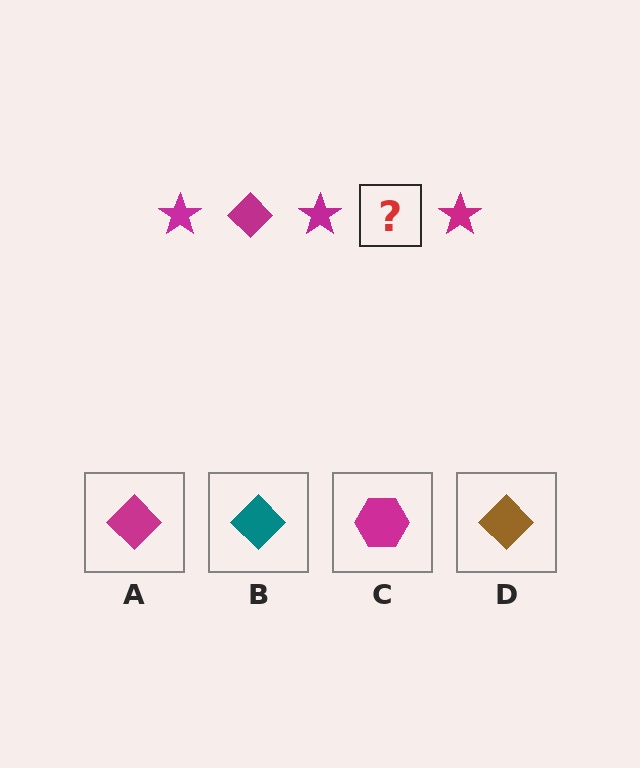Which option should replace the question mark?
Option A.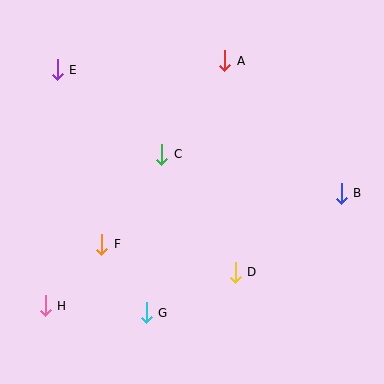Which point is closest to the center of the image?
Point C at (162, 155) is closest to the center.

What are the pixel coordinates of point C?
Point C is at (162, 155).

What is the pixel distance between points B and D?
The distance between B and D is 133 pixels.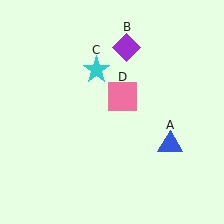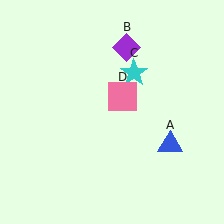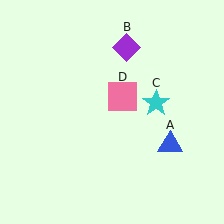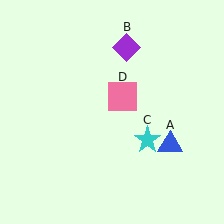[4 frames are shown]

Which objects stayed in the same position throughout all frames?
Blue triangle (object A) and purple diamond (object B) and pink square (object D) remained stationary.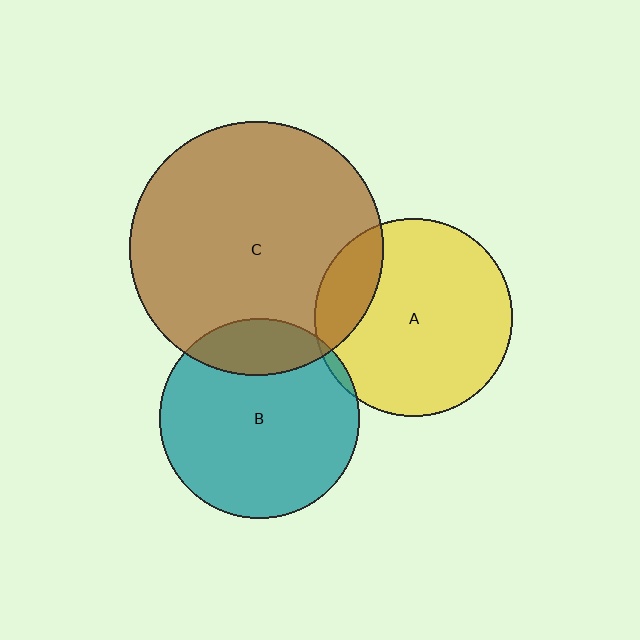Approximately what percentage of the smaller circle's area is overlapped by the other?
Approximately 15%.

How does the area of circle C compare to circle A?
Approximately 1.6 times.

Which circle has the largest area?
Circle C (brown).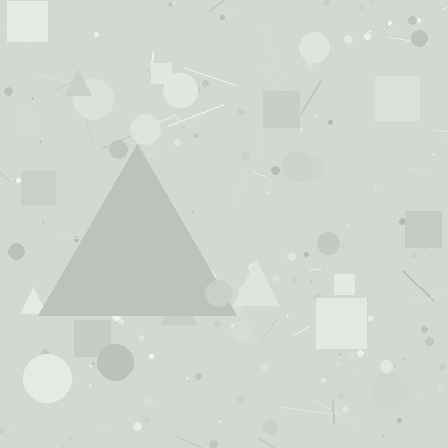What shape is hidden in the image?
A triangle is hidden in the image.